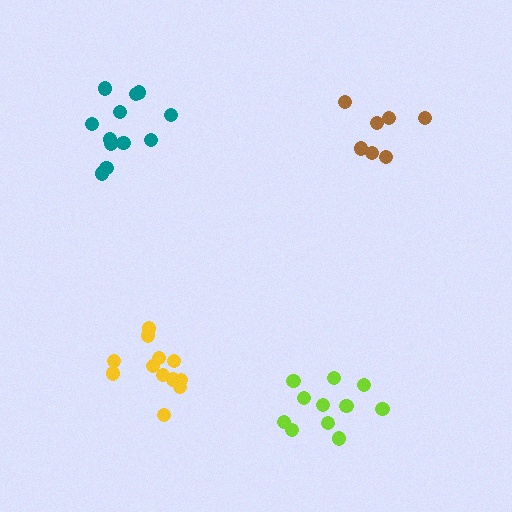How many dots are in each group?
Group 1: 12 dots, Group 2: 11 dots, Group 3: 12 dots, Group 4: 7 dots (42 total).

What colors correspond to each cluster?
The clusters are colored: yellow, lime, teal, brown.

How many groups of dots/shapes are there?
There are 4 groups.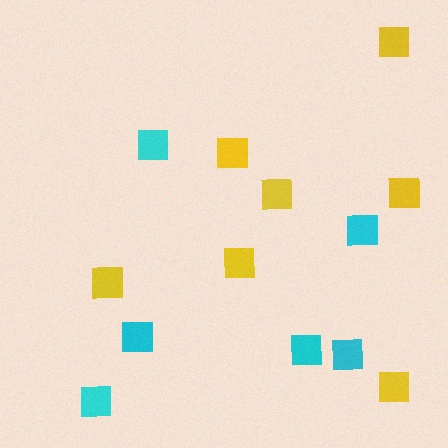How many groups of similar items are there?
There are 2 groups: one group of cyan squares (6) and one group of yellow squares (7).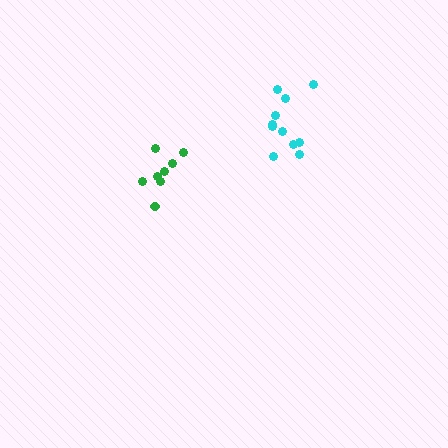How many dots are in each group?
Group 1: 11 dots, Group 2: 8 dots (19 total).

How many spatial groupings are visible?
There are 2 spatial groupings.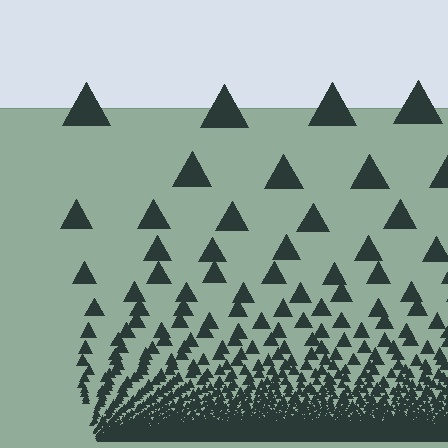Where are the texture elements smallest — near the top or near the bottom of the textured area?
Near the bottom.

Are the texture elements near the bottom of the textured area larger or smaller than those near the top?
Smaller. The gradient is inverted — elements near the bottom are smaller and denser.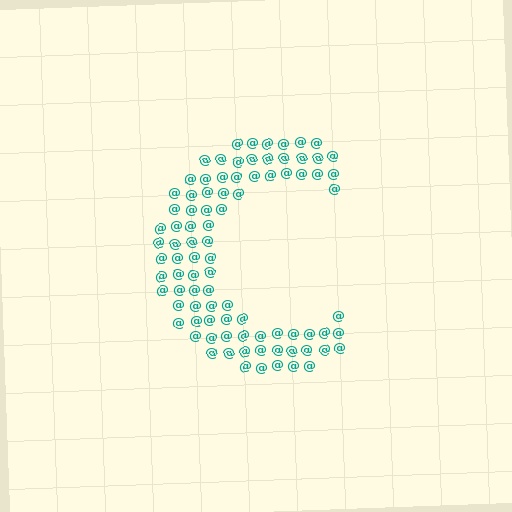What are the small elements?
The small elements are at signs.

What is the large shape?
The large shape is the letter C.